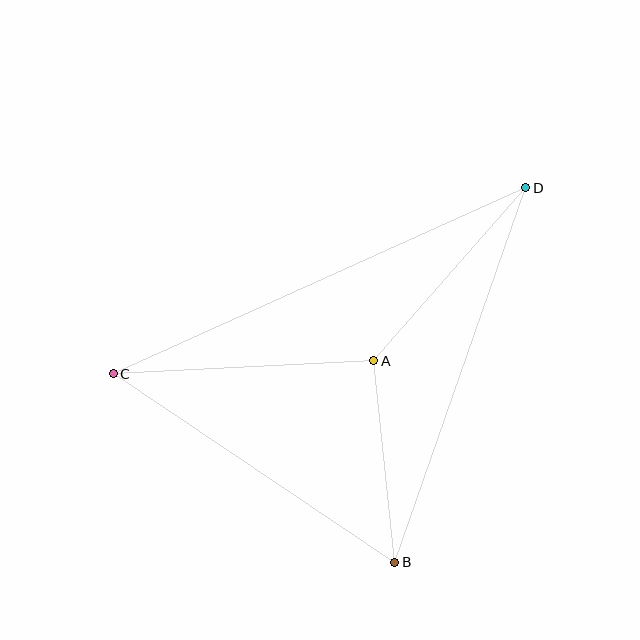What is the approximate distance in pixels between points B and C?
The distance between B and C is approximately 339 pixels.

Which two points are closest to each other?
Points A and B are closest to each other.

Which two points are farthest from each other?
Points C and D are farthest from each other.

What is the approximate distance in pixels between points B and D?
The distance between B and D is approximately 397 pixels.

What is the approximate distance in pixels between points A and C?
The distance between A and C is approximately 261 pixels.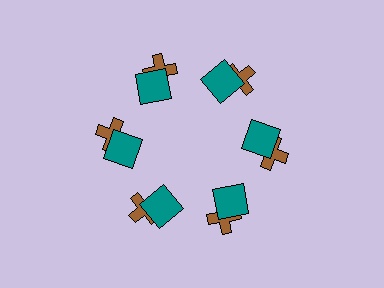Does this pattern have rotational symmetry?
Yes, this pattern has 6-fold rotational symmetry. It looks the same after rotating 60 degrees around the center.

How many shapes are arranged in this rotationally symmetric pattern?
There are 12 shapes, arranged in 6 groups of 2.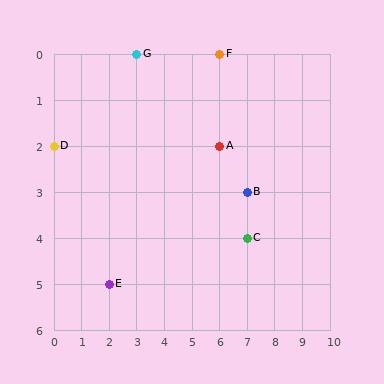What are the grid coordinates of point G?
Point G is at grid coordinates (3, 0).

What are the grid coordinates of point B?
Point B is at grid coordinates (7, 3).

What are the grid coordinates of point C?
Point C is at grid coordinates (7, 4).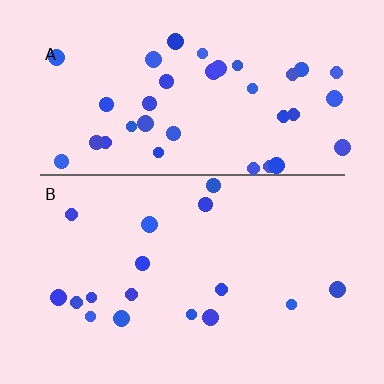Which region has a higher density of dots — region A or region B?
A (the top).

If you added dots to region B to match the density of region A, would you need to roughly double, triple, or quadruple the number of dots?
Approximately double.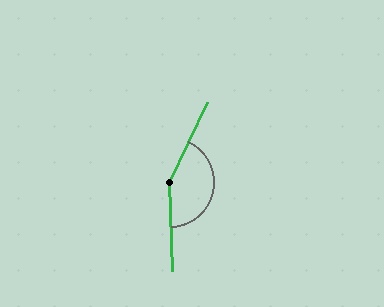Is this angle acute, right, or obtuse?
It is obtuse.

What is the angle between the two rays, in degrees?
Approximately 153 degrees.